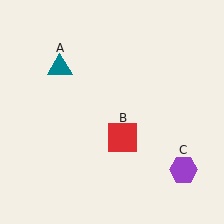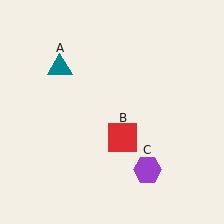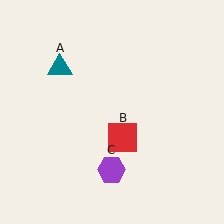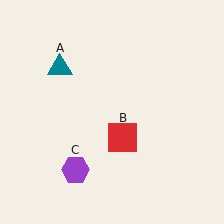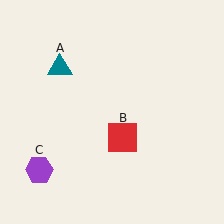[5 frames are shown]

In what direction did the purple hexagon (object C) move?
The purple hexagon (object C) moved left.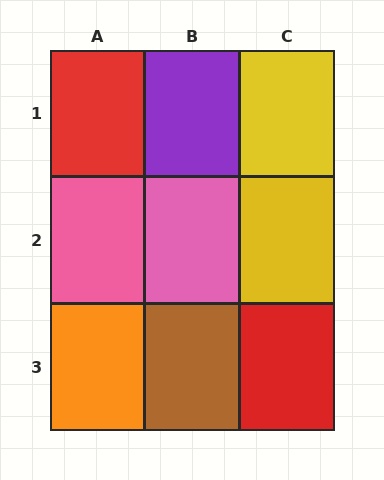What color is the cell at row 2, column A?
Pink.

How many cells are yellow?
2 cells are yellow.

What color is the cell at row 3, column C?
Red.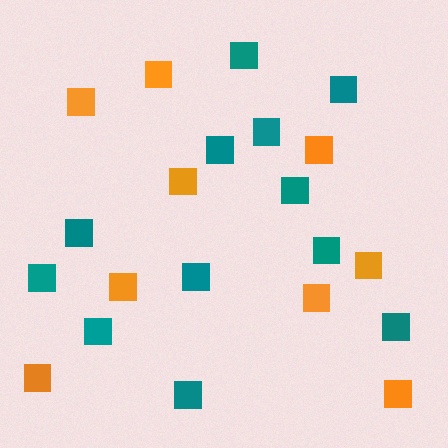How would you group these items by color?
There are 2 groups: one group of teal squares (12) and one group of orange squares (9).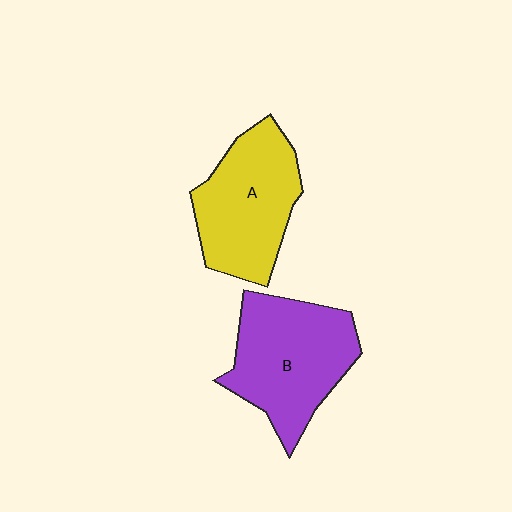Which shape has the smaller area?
Shape A (yellow).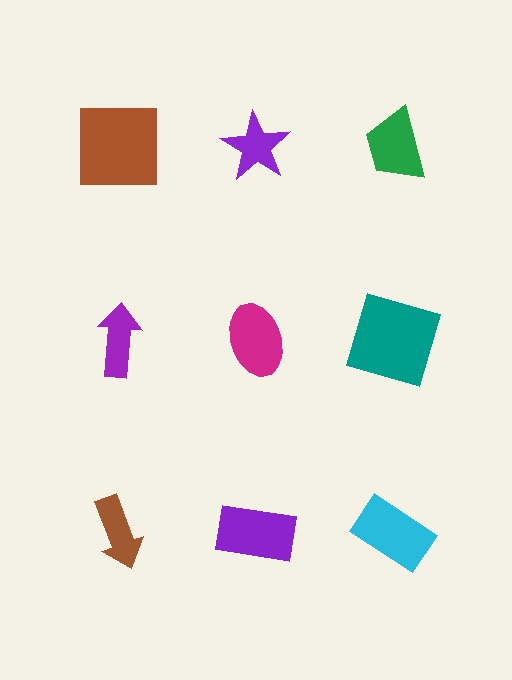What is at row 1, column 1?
A brown square.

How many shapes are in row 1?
3 shapes.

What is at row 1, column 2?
A purple star.